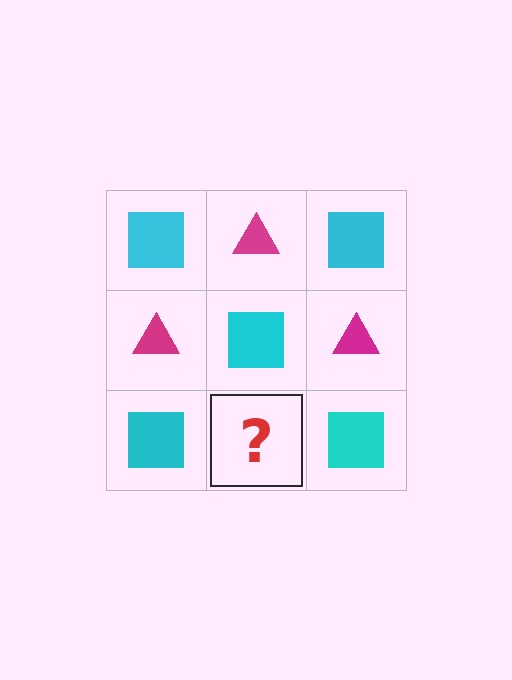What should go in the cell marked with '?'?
The missing cell should contain a magenta triangle.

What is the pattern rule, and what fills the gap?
The rule is that it alternates cyan square and magenta triangle in a checkerboard pattern. The gap should be filled with a magenta triangle.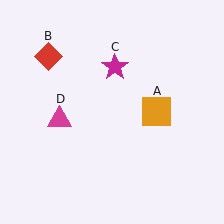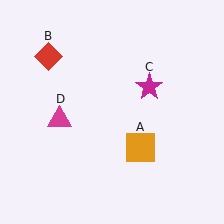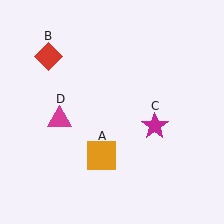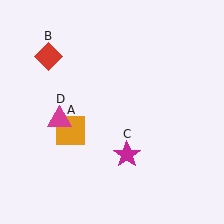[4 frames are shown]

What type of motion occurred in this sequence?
The orange square (object A), magenta star (object C) rotated clockwise around the center of the scene.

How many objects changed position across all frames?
2 objects changed position: orange square (object A), magenta star (object C).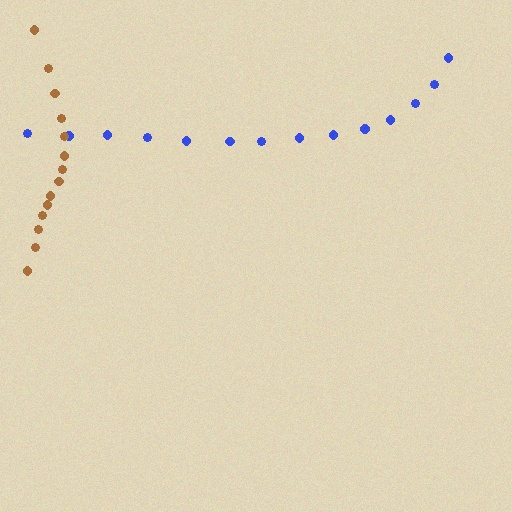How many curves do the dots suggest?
There are 2 distinct paths.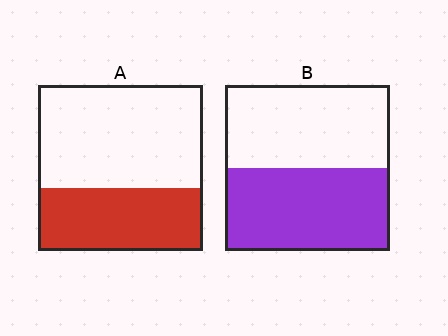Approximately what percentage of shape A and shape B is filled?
A is approximately 40% and B is approximately 50%.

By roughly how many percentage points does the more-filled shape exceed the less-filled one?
By roughly 10 percentage points (B over A).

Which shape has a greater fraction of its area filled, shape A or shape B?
Shape B.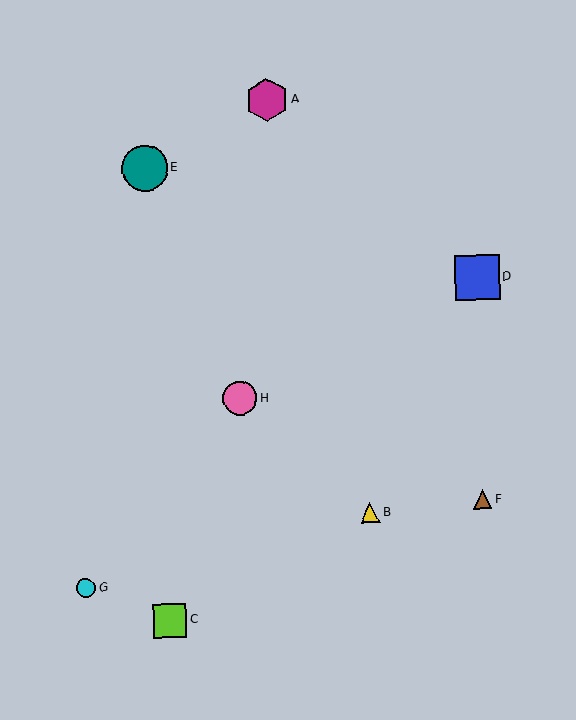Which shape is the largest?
The teal circle (labeled E) is the largest.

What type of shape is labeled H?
Shape H is a pink circle.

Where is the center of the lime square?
The center of the lime square is at (170, 621).